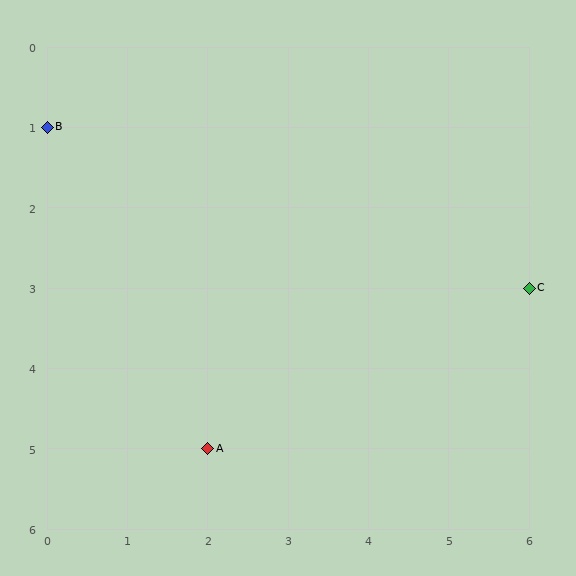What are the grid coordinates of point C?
Point C is at grid coordinates (6, 3).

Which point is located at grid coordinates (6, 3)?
Point C is at (6, 3).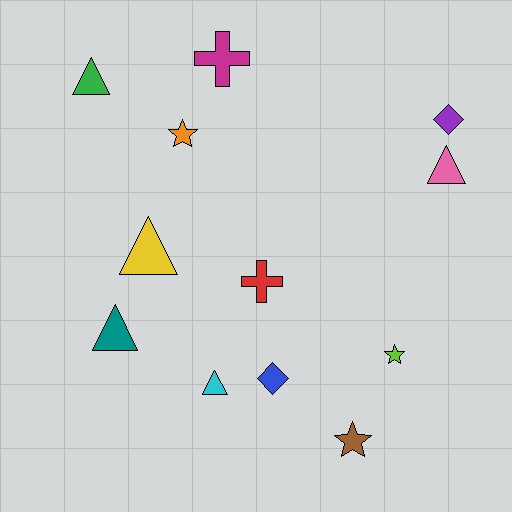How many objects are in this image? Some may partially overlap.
There are 12 objects.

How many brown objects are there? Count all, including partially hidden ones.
There is 1 brown object.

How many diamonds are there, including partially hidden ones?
There are 2 diamonds.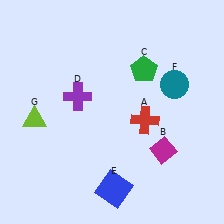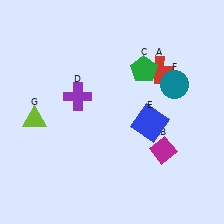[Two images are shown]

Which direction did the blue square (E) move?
The blue square (E) moved up.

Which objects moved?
The objects that moved are: the red cross (A), the blue square (E).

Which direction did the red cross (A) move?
The red cross (A) moved up.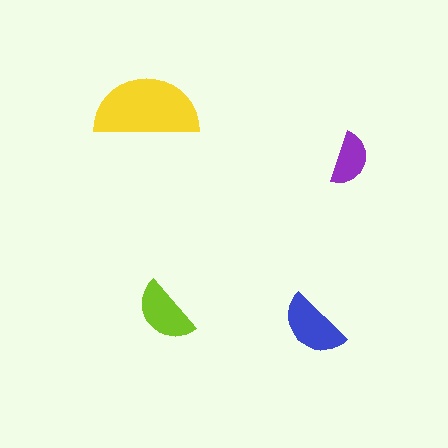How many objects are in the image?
There are 4 objects in the image.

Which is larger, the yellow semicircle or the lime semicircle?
The yellow one.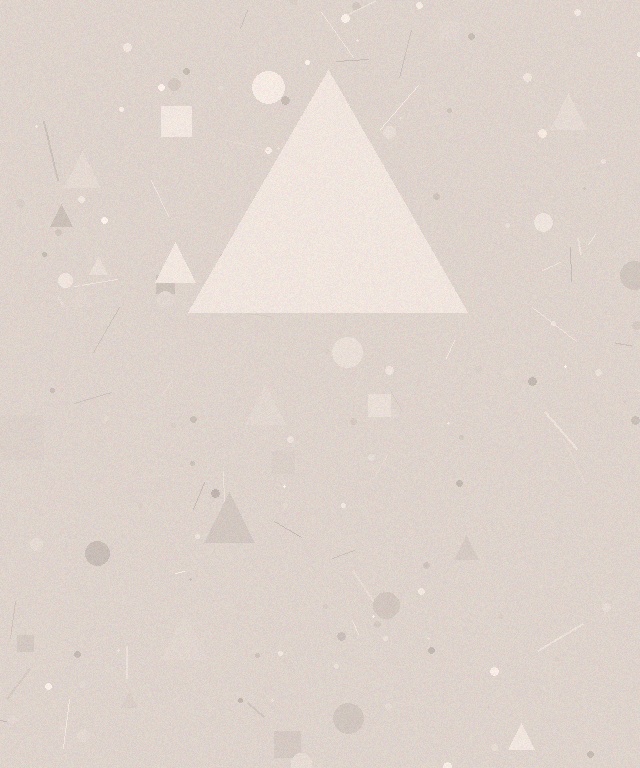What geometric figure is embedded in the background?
A triangle is embedded in the background.